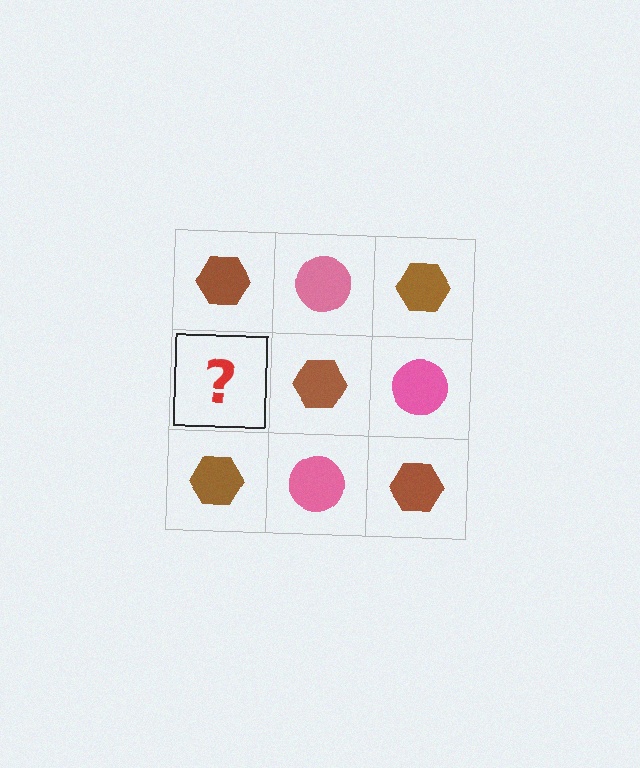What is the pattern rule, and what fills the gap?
The rule is that it alternates brown hexagon and pink circle in a checkerboard pattern. The gap should be filled with a pink circle.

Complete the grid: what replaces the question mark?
The question mark should be replaced with a pink circle.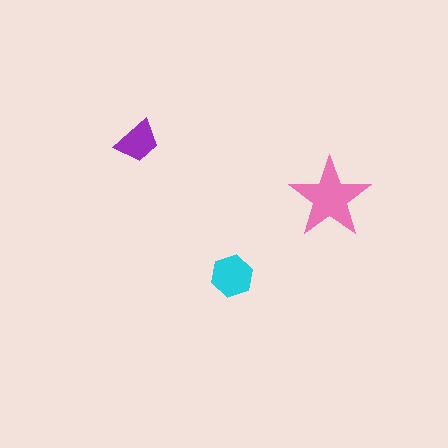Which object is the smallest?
The purple trapezoid.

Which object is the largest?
The pink star.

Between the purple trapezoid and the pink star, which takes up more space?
The pink star.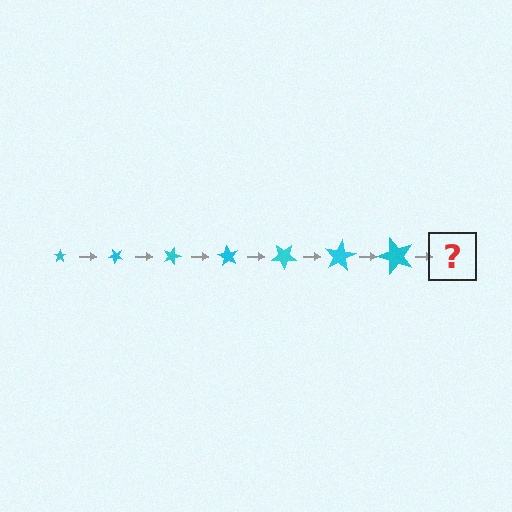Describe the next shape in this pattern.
It should be a star, larger than the previous one and rotated 315 degrees from the start.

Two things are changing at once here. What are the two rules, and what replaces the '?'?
The two rules are that the star grows larger each step and it rotates 45 degrees each step. The '?' should be a star, larger than the previous one and rotated 315 degrees from the start.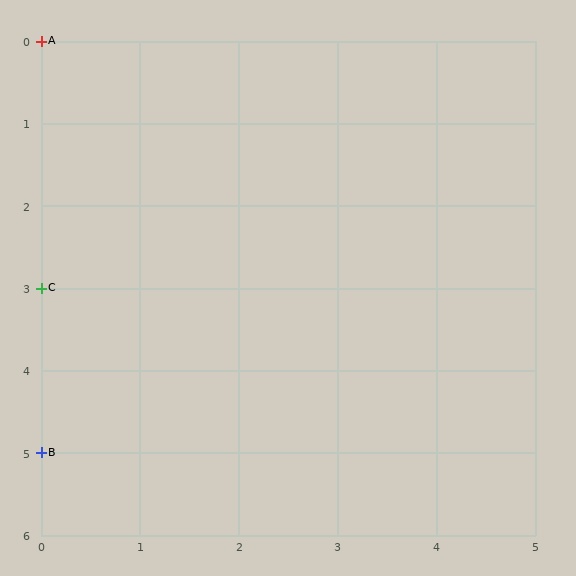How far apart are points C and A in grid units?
Points C and A are 3 rows apart.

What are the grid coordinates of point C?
Point C is at grid coordinates (0, 3).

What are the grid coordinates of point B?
Point B is at grid coordinates (0, 5).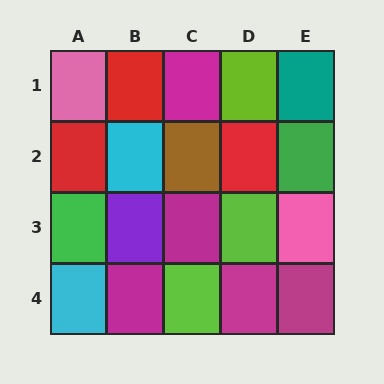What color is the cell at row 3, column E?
Pink.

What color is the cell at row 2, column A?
Red.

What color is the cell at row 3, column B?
Purple.